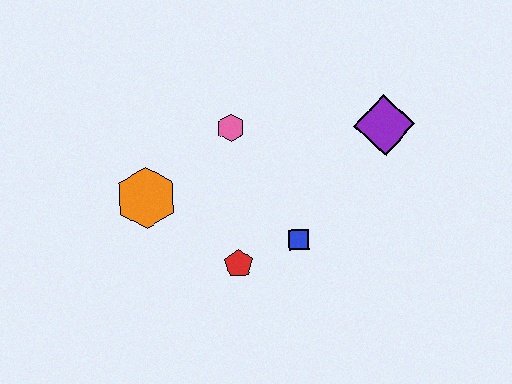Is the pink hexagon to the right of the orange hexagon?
Yes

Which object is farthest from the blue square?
The orange hexagon is farthest from the blue square.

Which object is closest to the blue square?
The red pentagon is closest to the blue square.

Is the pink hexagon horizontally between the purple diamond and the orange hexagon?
Yes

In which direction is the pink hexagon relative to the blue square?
The pink hexagon is above the blue square.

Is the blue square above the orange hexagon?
No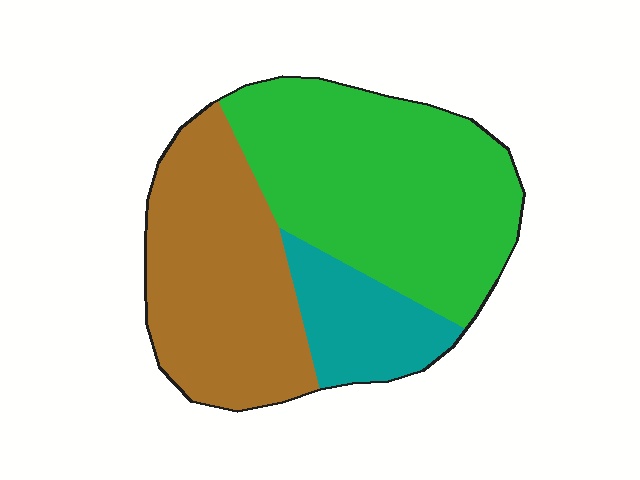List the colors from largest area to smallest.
From largest to smallest: green, brown, teal.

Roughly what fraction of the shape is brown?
Brown covers around 35% of the shape.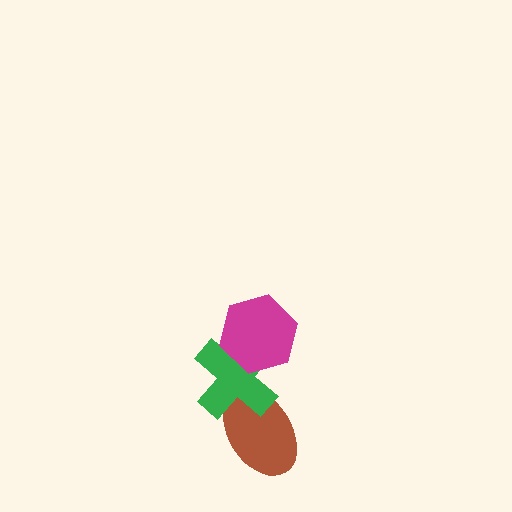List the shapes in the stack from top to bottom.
From top to bottom: the magenta hexagon, the green cross, the brown ellipse.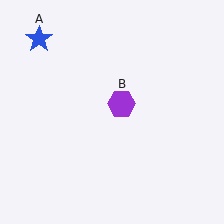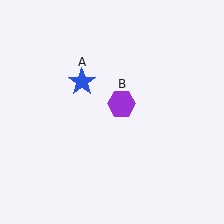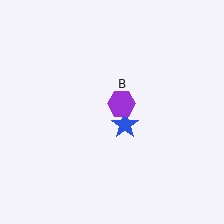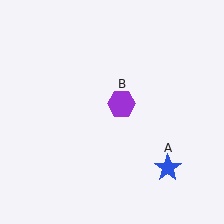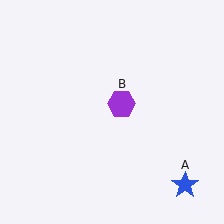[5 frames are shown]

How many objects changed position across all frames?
1 object changed position: blue star (object A).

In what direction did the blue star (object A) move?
The blue star (object A) moved down and to the right.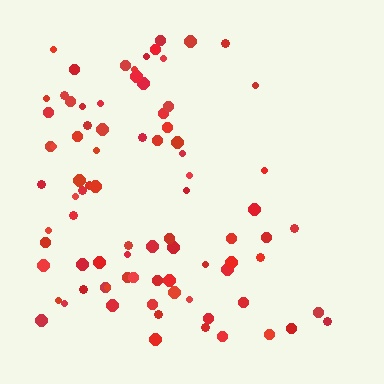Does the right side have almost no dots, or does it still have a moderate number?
Still a moderate number, just noticeably fewer than the left.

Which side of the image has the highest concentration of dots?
The left.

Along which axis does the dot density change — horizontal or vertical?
Horizontal.